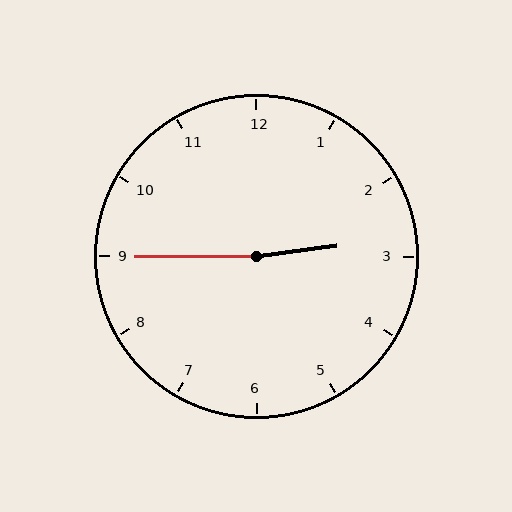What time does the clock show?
2:45.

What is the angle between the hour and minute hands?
Approximately 172 degrees.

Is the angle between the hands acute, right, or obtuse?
It is obtuse.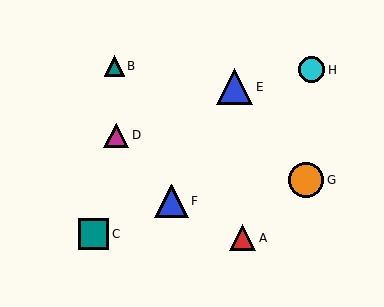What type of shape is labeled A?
Shape A is a red triangle.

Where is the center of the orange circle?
The center of the orange circle is at (306, 180).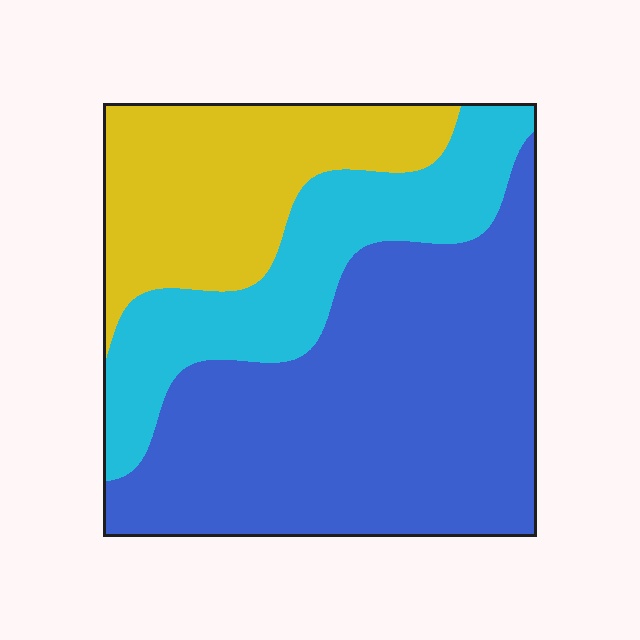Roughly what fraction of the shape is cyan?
Cyan covers 24% of the shape.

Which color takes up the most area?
Blue, at roughly 50%.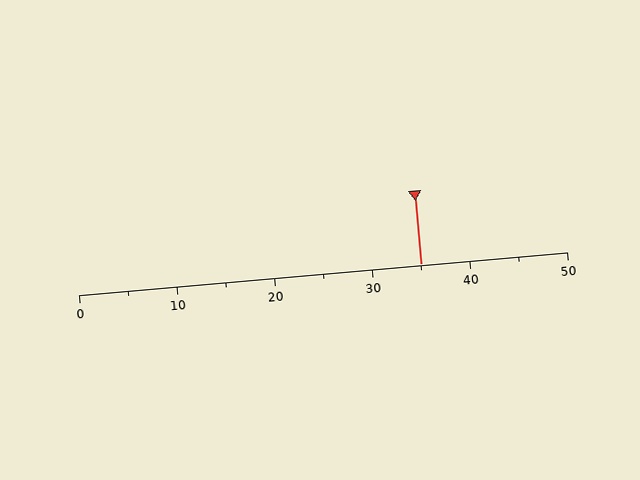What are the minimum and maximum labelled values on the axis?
The axis runs from 0 to 50.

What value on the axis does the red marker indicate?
The marker indicates approximately 35.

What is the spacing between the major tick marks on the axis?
The major ticks are spaced 10 apart.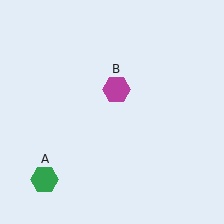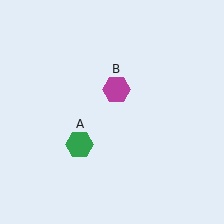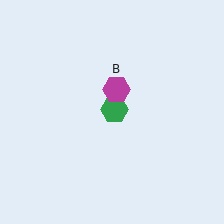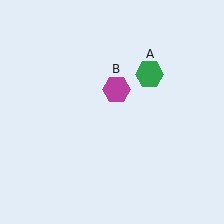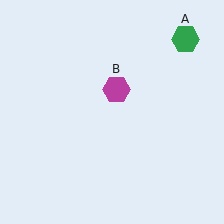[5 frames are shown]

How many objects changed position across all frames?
1 object changed position: green hexagon (object A).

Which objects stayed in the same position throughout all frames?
Magenta hexagon (object B) remained stationary.